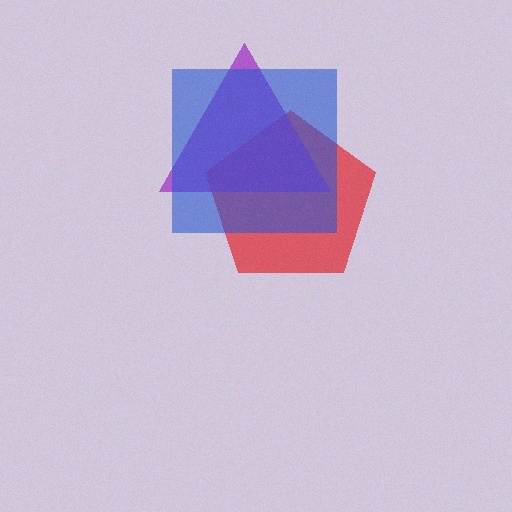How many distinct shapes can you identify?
There are 3 distinct shapes: a red pentagon, a purple triangle, a blue square.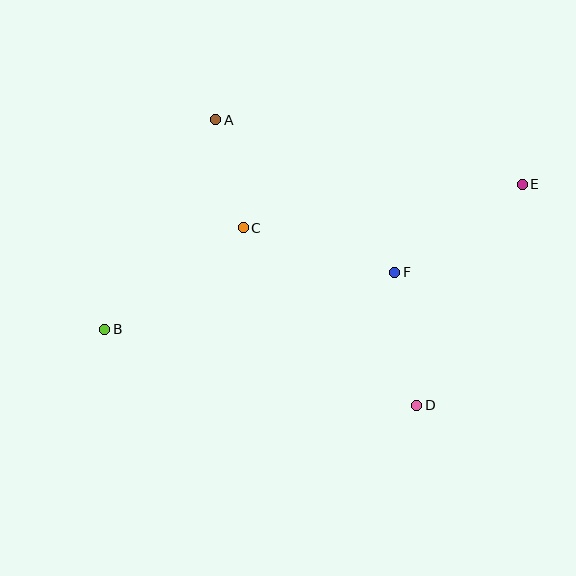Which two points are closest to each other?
Points A and C are closest to each other.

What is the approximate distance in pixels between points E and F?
The distance between E and F is approximately 155 pixels.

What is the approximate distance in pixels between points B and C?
The distance between B and C is approximately 172 pixels.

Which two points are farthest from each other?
Points B and E are farthest from each other.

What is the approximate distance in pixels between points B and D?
The distance between B and D is approximately 321 pixels.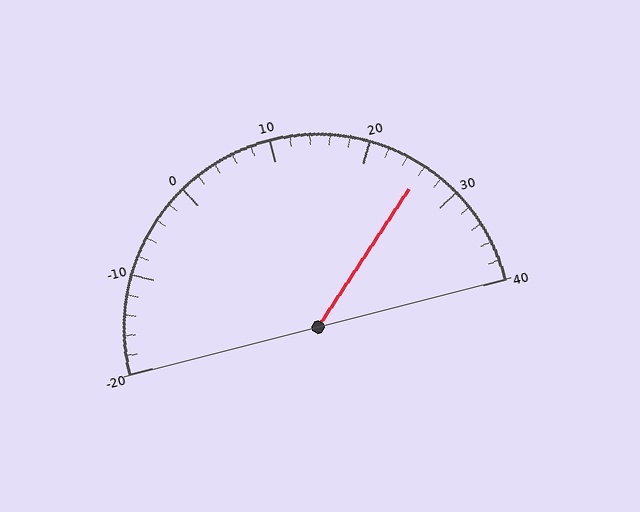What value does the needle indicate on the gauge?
The needle indicates approximately 26.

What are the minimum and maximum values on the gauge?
The gauge ranges from -20 to 40.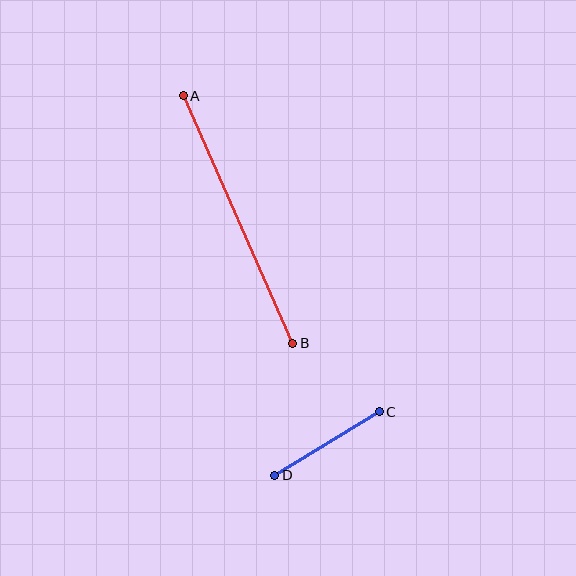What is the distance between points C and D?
The distance is approximately 122 pixels.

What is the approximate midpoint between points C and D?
The midpoint is at approximately (327, 444) pixels.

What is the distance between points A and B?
The distance is approximately 271 pixels.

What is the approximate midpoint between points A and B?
The midpoint is at approximately (238, 220) pixels.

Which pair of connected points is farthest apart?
Points A and B are farthest apart.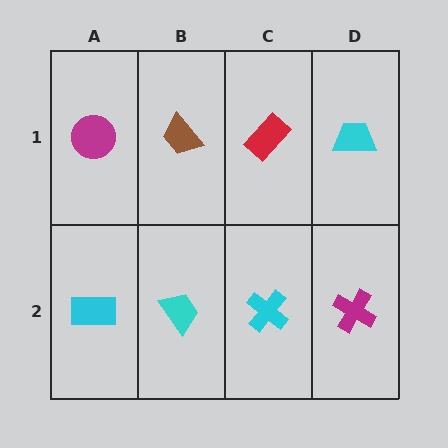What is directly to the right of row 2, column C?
A magenta cross.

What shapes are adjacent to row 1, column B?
A cyan trapezoid (row 2, column B), a magenta circle (row 1, column A), a red rectangle (row 1, column C).